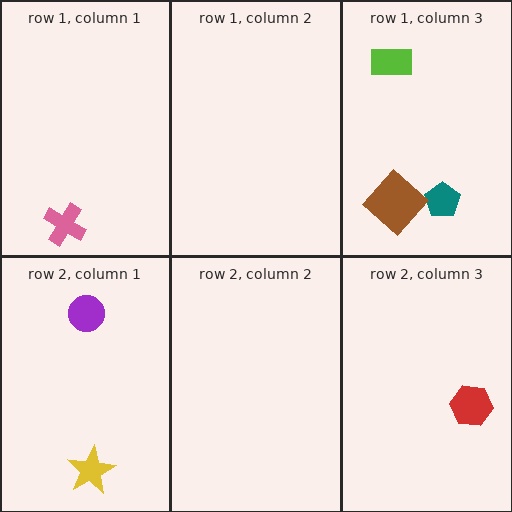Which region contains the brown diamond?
The row 1, column 3 region.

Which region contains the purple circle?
The row 2, column 1 region.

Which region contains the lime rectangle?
The row 1, column 3 region.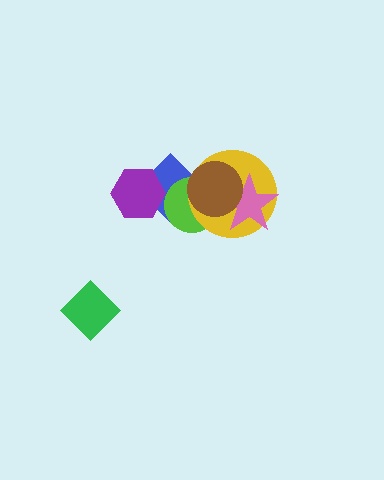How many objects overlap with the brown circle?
4 objects overlap with the brown circle.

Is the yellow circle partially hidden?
Yes, it is partially covered by another shape.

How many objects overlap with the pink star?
2 objects overlap with the pink star.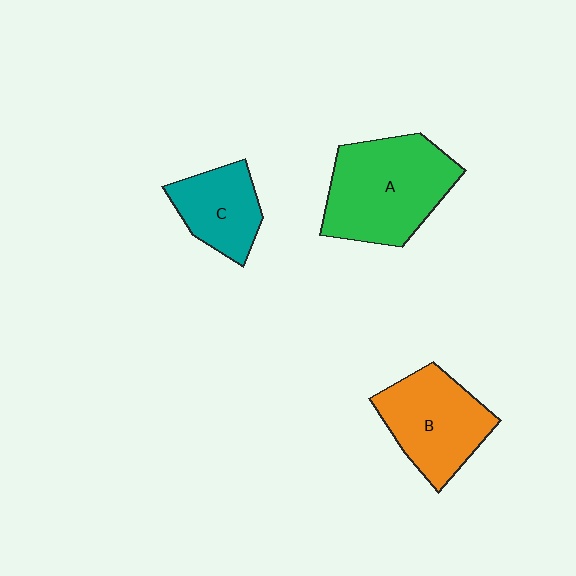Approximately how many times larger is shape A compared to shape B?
Approximately 1.3 times.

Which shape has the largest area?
Shape A (green).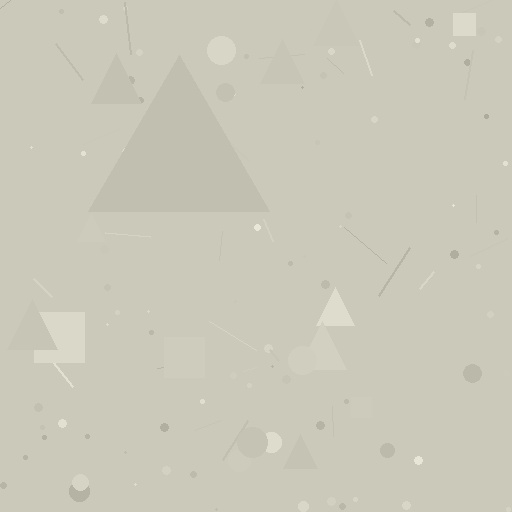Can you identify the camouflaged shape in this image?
The camouflaged shape is a triangle.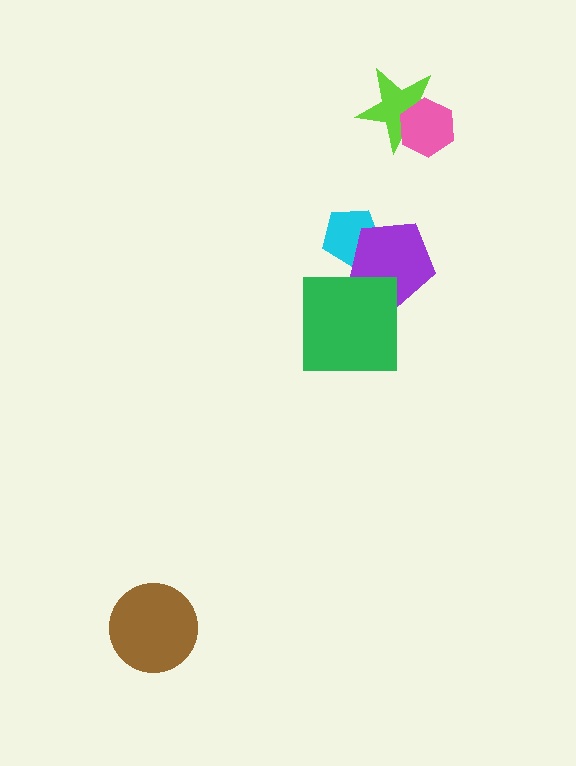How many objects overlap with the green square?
1 object overlaps with the green square.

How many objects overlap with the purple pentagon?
2 objects overlap with the purple pentagon.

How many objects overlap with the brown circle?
0 objects overlap with the brown circle.